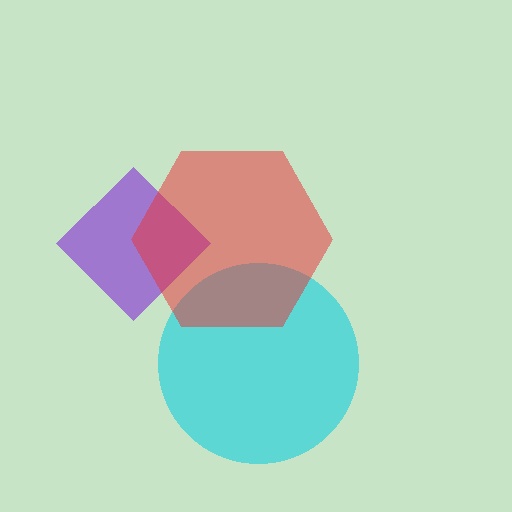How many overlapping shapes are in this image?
There are 3 overlapping shapes in the image.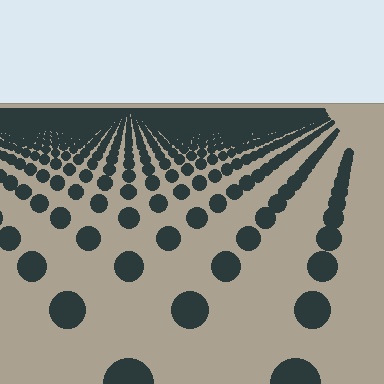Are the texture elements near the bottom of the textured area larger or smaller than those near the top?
Larger. Near the bottom, elements are closer to the viewer and appear at a bigger on-screen size.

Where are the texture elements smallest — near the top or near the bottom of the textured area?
Near the top.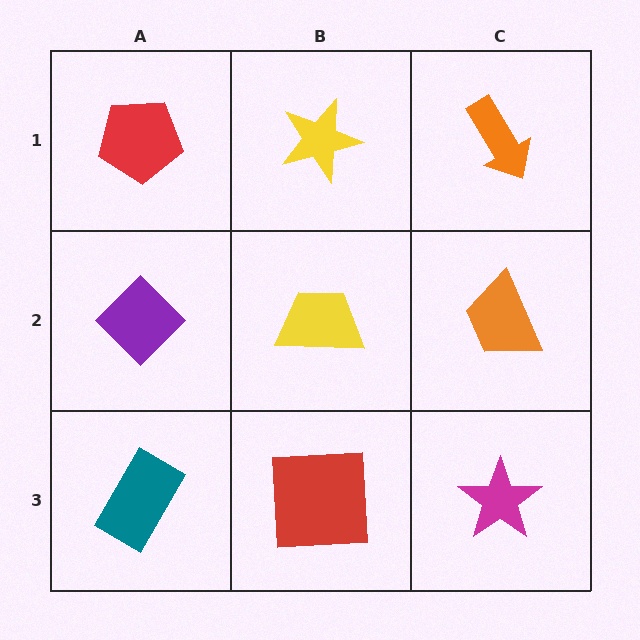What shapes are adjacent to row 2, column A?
A red pentagon (row 1, column A), a teal rectangle (row 3, column A), a yellow trapezoid (row 2, column B).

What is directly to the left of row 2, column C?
A yellow trapezoid.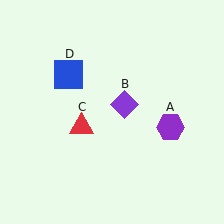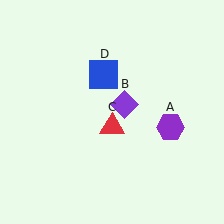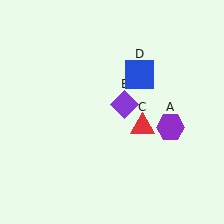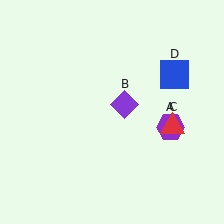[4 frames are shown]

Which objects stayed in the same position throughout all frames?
Purple hexagon (object A) and purple diamond (object B) remained stationary.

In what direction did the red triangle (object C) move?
The red triangle (object C) moved right.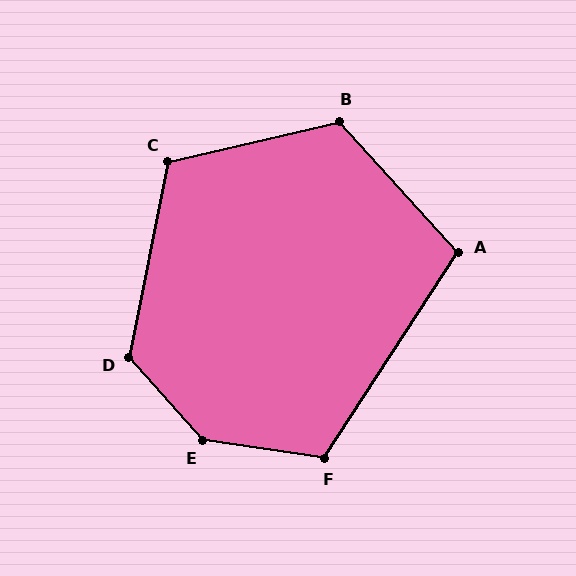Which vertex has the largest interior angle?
E, at approximately 141 degrees.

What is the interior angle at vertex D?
Approximately 126 degrees (obtuse).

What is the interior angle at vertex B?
Approximately 119 degrees (obtuse).